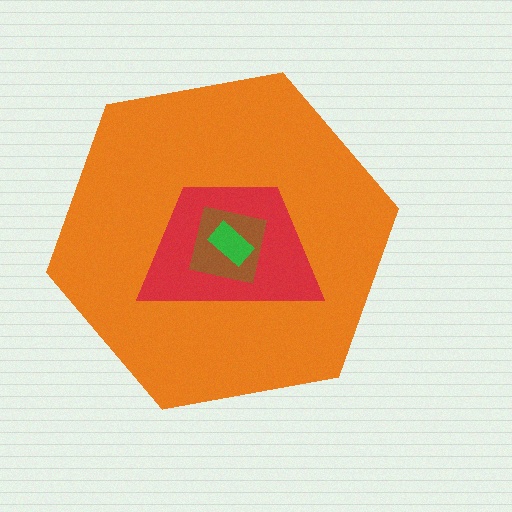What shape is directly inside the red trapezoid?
The brown square.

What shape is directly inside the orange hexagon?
The red trapezoid.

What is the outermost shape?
The orange hexagon.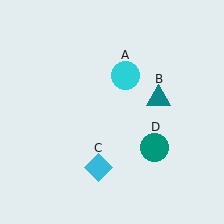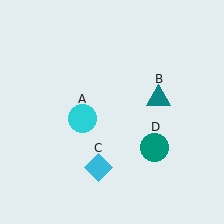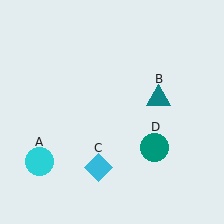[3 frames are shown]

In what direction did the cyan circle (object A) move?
The cyan circle (object A) moved down and to the left.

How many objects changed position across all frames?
1 object changed position: cyan circle (object A).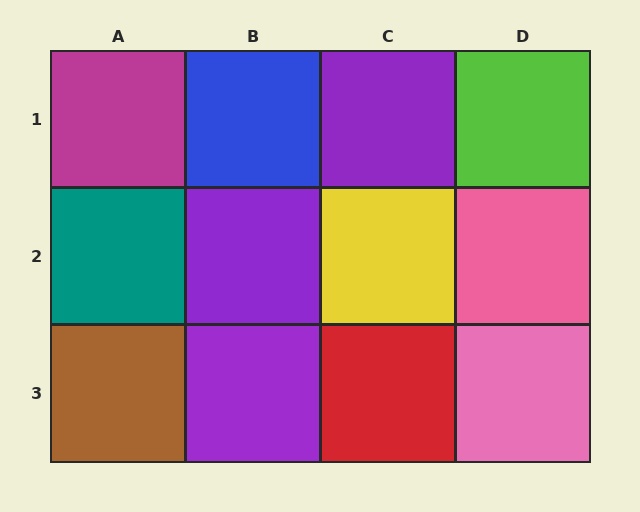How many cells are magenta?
1 cell is magenta.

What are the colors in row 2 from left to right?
Teal, purple, yellow, pink.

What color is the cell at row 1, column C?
Purple.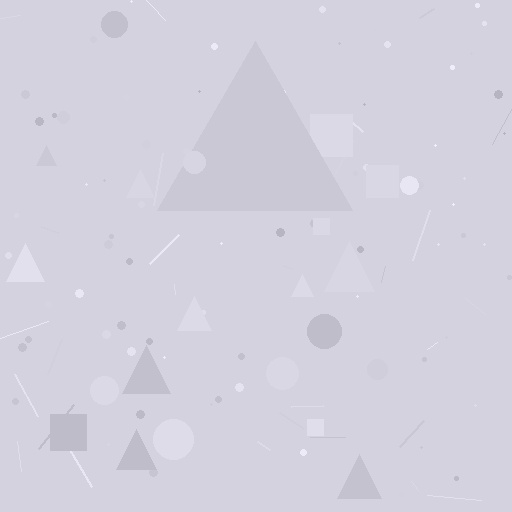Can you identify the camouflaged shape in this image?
The camouflaged shape is a triangle.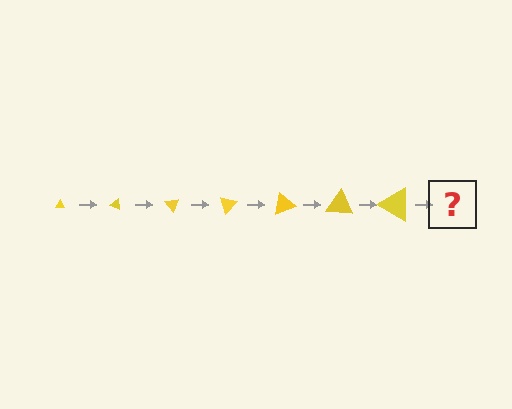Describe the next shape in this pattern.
It should be a triangle, larger than the previous one and rotated 175 degrees from the start.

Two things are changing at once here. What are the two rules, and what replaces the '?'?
The two rules are that the triangle grows larger each step and it rotates 25 degrees each step. The '?' should be a triangle, larger than the previous one and rotated 175 degrees from the start.